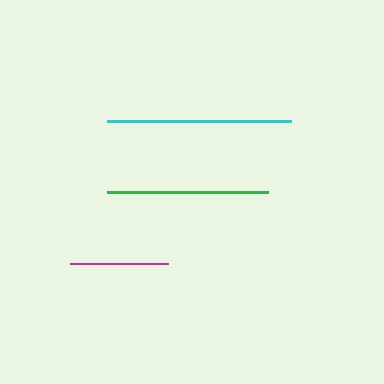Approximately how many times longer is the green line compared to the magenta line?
The green line is approximately 1.6 times the length of the magenta line.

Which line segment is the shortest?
The magenta line is the shortest at approximately 98 pixels.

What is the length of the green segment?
The green segment is approximately 161 pixels long.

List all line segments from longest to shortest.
From longest to shortest: cyan, green, magenta.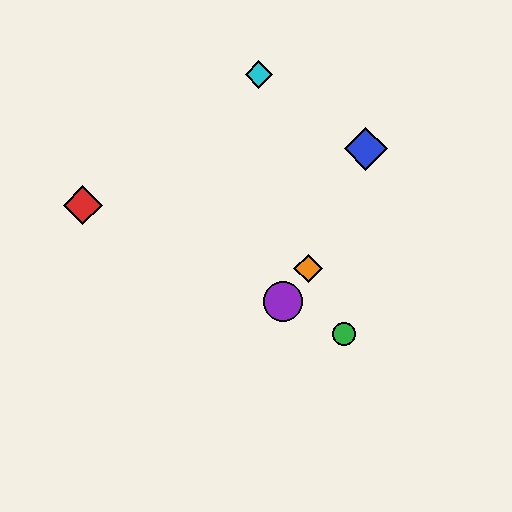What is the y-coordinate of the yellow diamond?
The yellow diamond is at y≈301.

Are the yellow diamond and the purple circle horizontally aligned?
Yes, both are at y≈301.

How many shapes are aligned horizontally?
2 shapes (the yellow diamond, the purple circle) are aligned horizontally.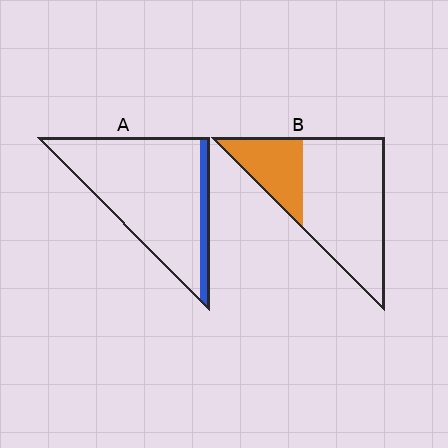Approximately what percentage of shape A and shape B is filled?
A is approximately 10% and B is approximately 30%.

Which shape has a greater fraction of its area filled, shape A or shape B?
Shape B.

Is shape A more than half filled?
No.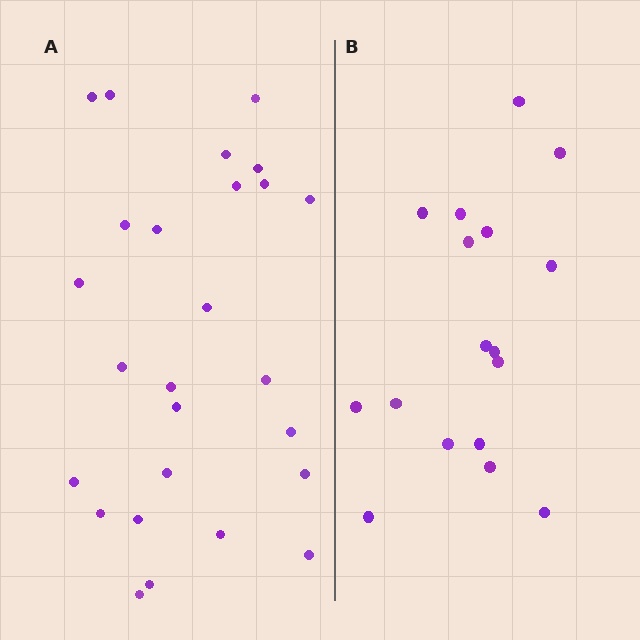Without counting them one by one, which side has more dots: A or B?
Region A (the left region) has more dots.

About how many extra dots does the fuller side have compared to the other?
Region A has roughly 8 or so more dots than region B.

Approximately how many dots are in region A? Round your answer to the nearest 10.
About 30 dots. (The exact count is 26, which rounds to 30.)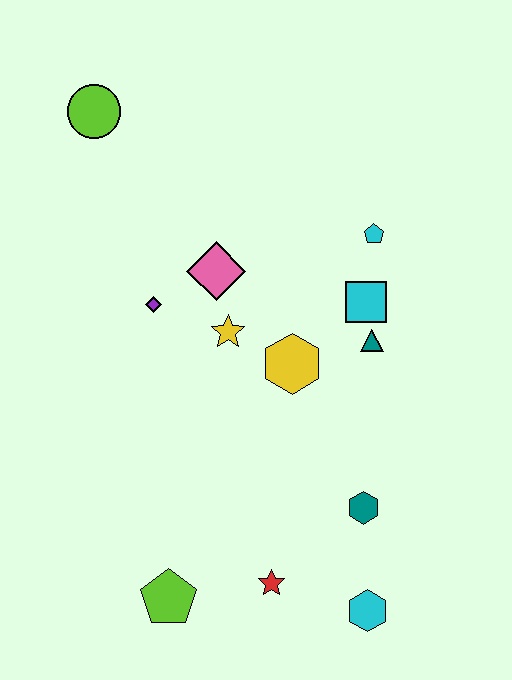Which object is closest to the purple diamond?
The pink diamond is closest to the purple diamond.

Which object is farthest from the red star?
The lime circle is farthest from the red star.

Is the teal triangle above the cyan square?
No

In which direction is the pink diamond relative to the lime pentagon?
The pink diamond is above the lime pentagon.